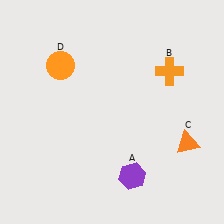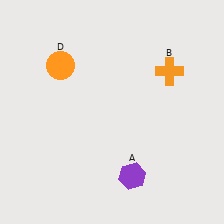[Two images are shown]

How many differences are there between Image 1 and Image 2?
There is 1 difference between the two images.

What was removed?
The orange triangle (C) was removed in Image 2.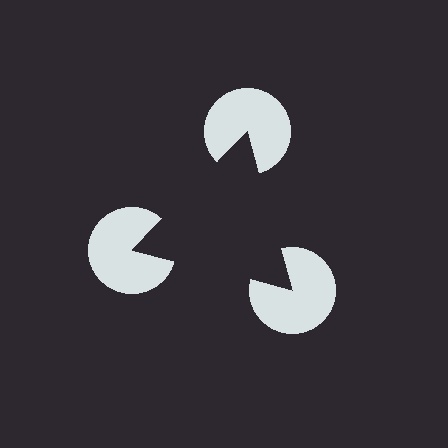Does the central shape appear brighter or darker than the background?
It typically appears slightly darker than the background, even though no actual brightness change is drawn.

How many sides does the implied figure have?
3 sides.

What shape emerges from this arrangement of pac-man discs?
An illusory triangle — its edges are inferred from the aligned wedge cuts in the pac-man discs, not physically drawn.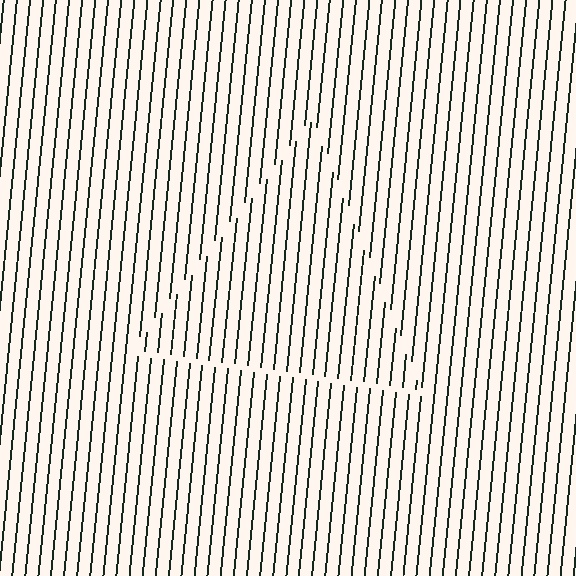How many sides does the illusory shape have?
3 sides — the line-ends trace a triangle.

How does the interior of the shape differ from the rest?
The interior of the shape contains the same grating, shifted by half a period — the contour is defined by the phase discontinuity where line-ends from the inner and outer gratings abut.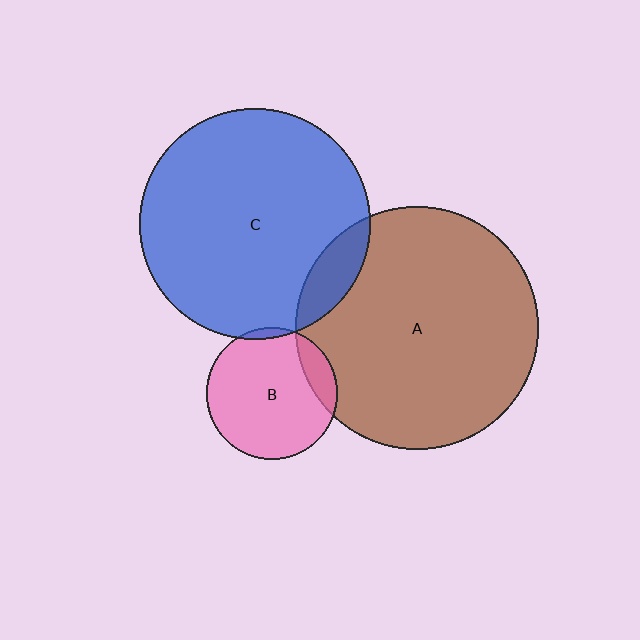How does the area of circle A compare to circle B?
Approximately 3.4 times.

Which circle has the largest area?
Circle A (brown).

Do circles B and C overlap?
Yes.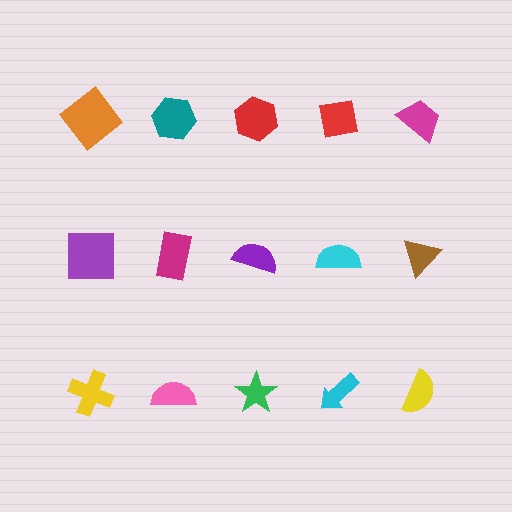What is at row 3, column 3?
A green star.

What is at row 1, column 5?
A magenta trapezoid.